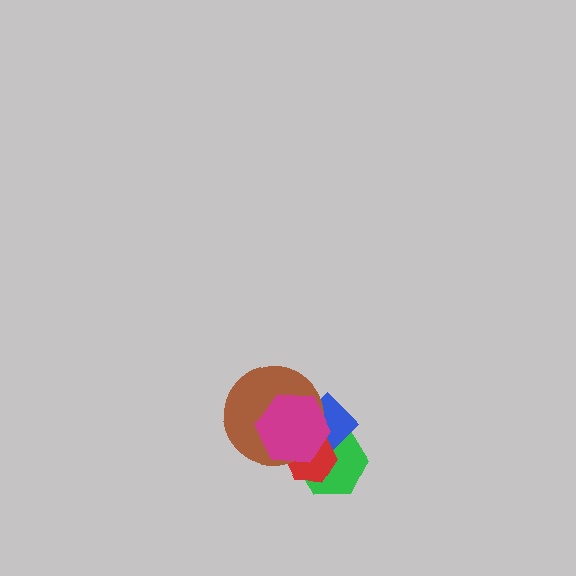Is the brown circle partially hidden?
Yes, it is partially covered by another shape.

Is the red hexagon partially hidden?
Yes, it is partially covered by another shape.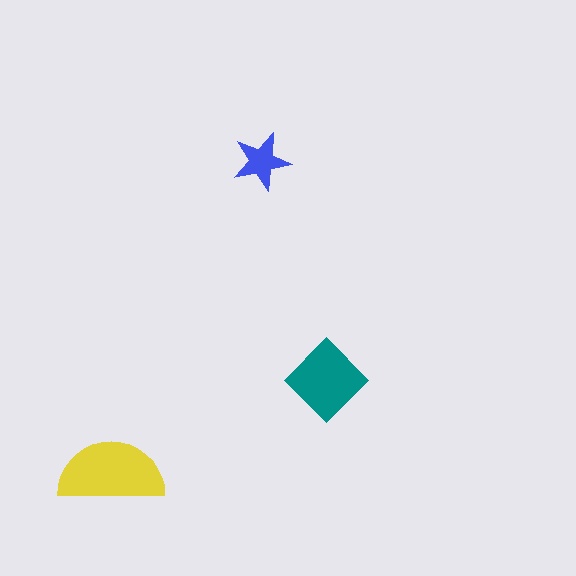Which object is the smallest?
The blue star.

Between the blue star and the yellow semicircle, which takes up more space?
The yellow semicircle.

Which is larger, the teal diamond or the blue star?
The teal diamond.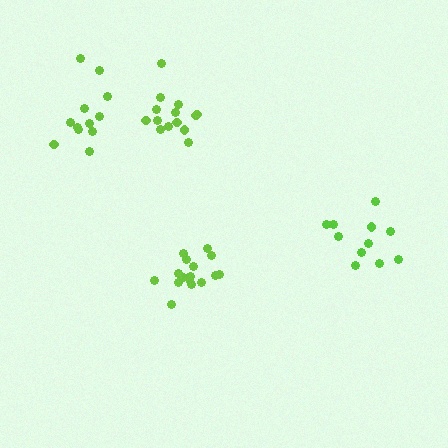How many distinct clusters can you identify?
There are 4 distinct clusters.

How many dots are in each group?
Group 1: 11 dots, Group 2: 15 dots, Group 3: 12 dots, Group 4: 16 dots (54 total).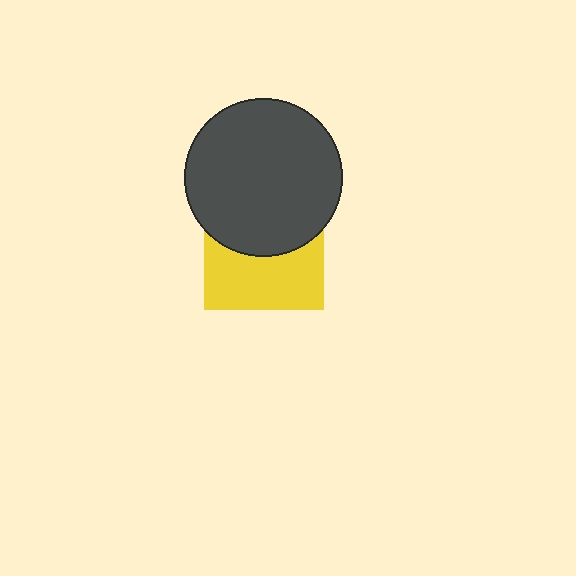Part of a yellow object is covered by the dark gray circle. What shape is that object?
It is a square.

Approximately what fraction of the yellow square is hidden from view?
Roughly 49% of the yellow square is hidden behind the dark gray circle.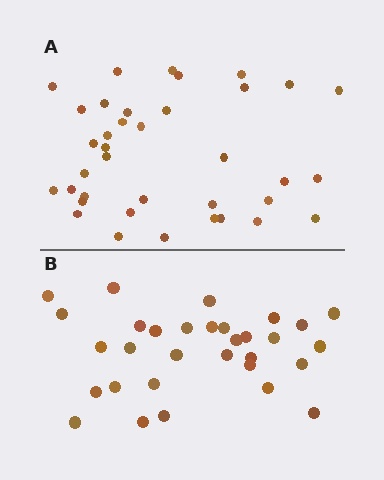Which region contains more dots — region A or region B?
Region A (the top region) has more dots.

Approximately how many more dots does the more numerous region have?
Region A has about 6 more dots than region B.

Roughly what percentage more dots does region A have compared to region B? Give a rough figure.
About 20% more.